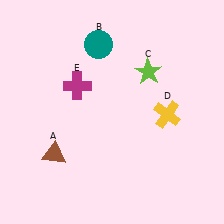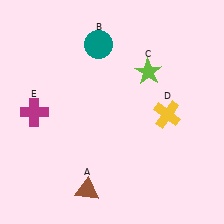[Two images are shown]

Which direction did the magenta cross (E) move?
The magenta cross (E) moved left.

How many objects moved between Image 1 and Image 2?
2 objects moved between the two images.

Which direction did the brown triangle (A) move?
The brown triangle (A) moved down.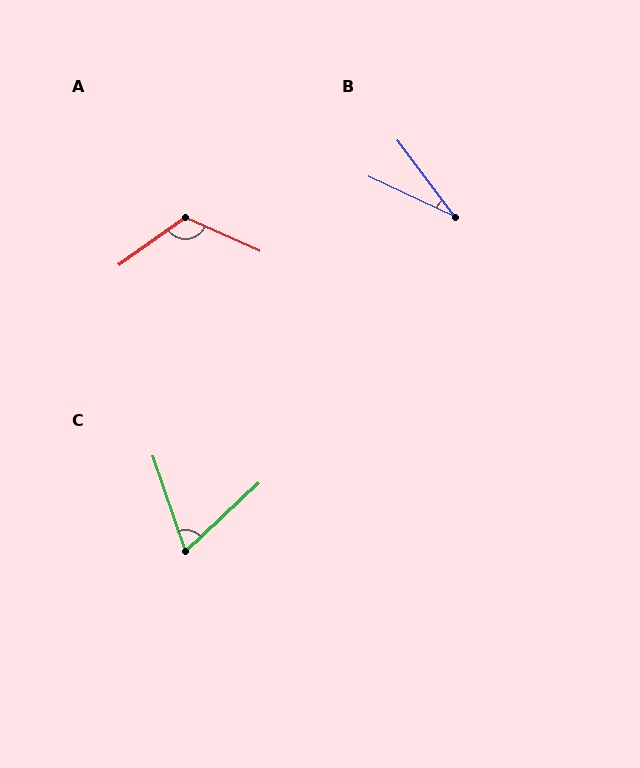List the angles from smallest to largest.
B (28°), C (66°), A (120°).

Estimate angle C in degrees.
Approximately 66 degrees.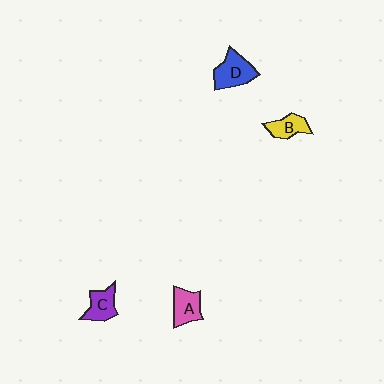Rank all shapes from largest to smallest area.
From largest to smallest: D (blue), A (pink), C (purple), B (yellow).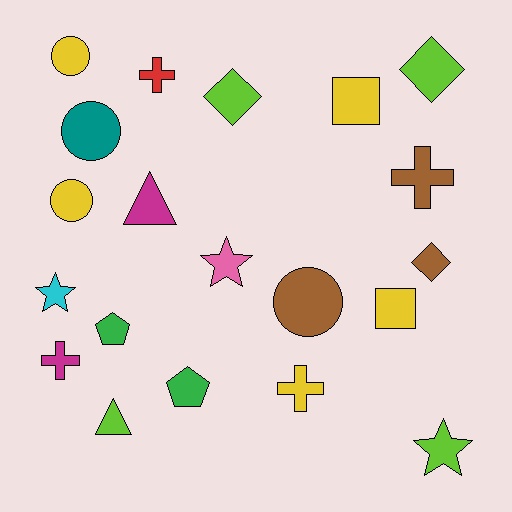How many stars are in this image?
There are 3 stars.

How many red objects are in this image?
There is 1 red object.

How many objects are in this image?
There are 20 objects.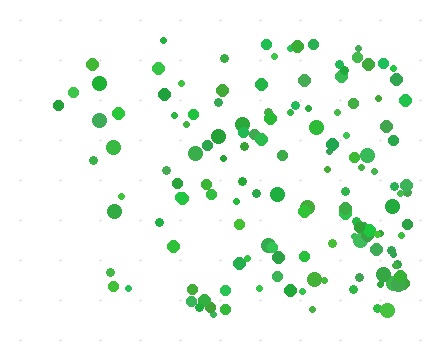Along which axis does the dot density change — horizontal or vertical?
Horizontal.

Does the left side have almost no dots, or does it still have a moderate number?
Still a moderate number, just noticeably fewer than the right.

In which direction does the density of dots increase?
From left to right, with the right side densest.